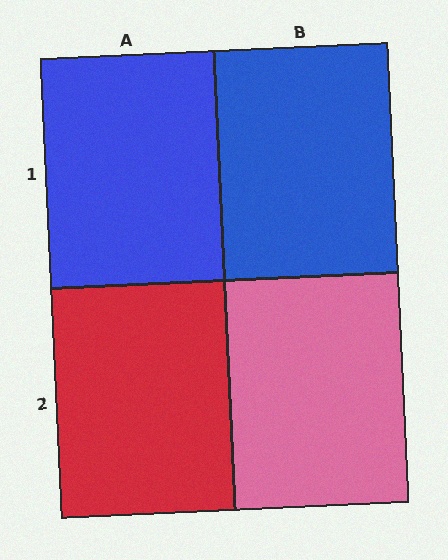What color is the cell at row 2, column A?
Red.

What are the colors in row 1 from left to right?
Blue, blue.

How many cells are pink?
1 cell is pink.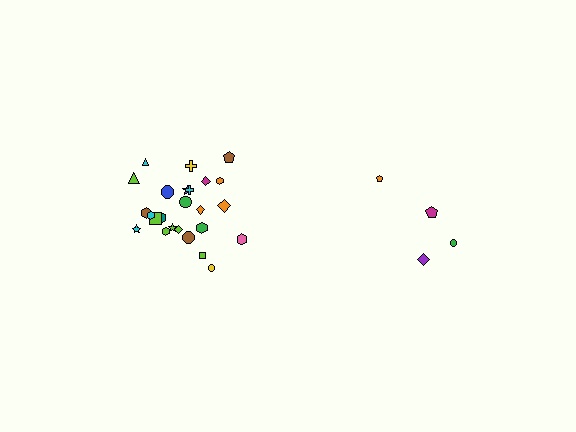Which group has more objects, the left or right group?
The left group.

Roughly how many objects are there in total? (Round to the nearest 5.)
Roughly 30 objects in total.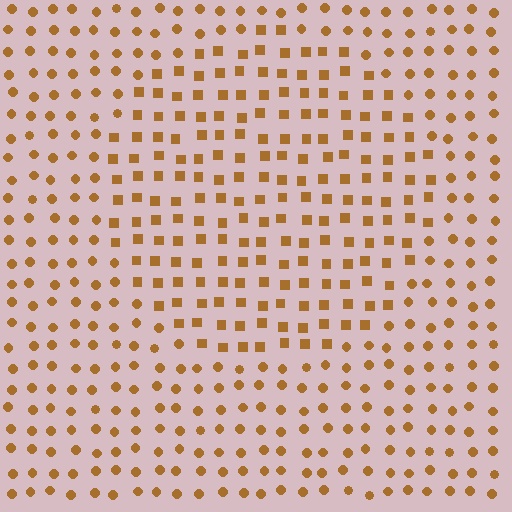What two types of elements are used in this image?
The image uses squares inside the circle region and circles outside it.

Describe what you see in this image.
The image is filled with small brown elements arranged in a uniform grid. A circle-shaped region contains squares, while the surrounding area contains circles. The boundary is defined purely by the change in element shape.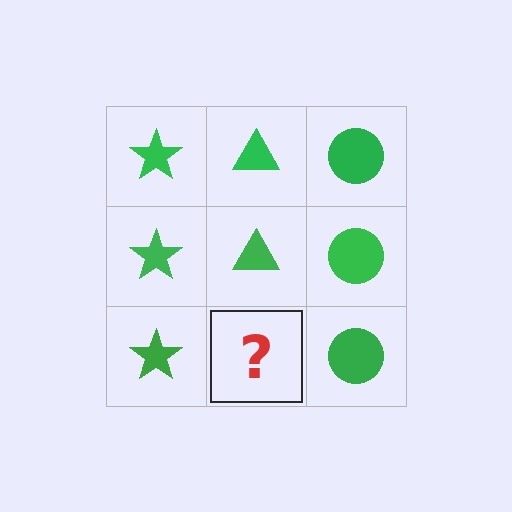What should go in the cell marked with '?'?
The missing cell should contain a green triangle.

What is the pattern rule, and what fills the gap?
The rule is that each column has a consistent shape. The gap should be filled with a green triangle.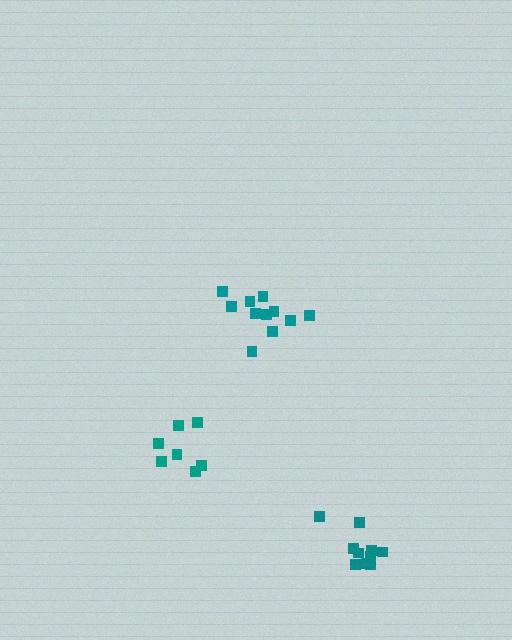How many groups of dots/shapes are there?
There are 3 groups.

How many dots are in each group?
Group 1: 7 dots, Group 2: 10 dots, Group 3: 11 dots (28 total).